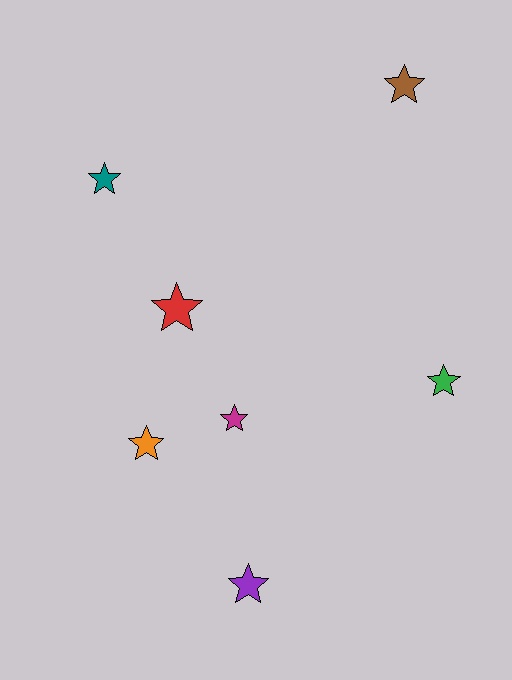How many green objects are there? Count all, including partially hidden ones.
There is 1 green object.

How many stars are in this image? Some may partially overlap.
There are 7 stars.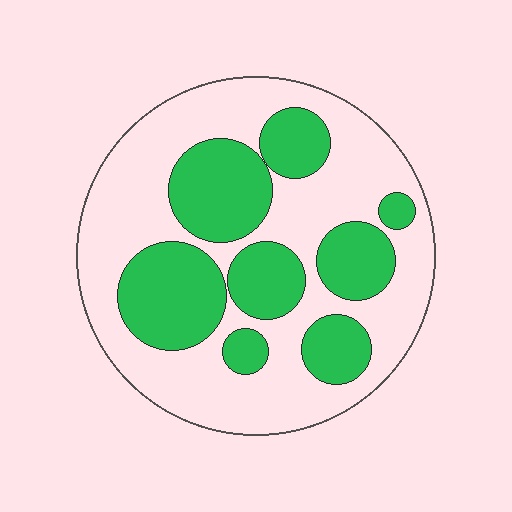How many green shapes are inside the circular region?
8.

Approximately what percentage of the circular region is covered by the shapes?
Approximately 40%.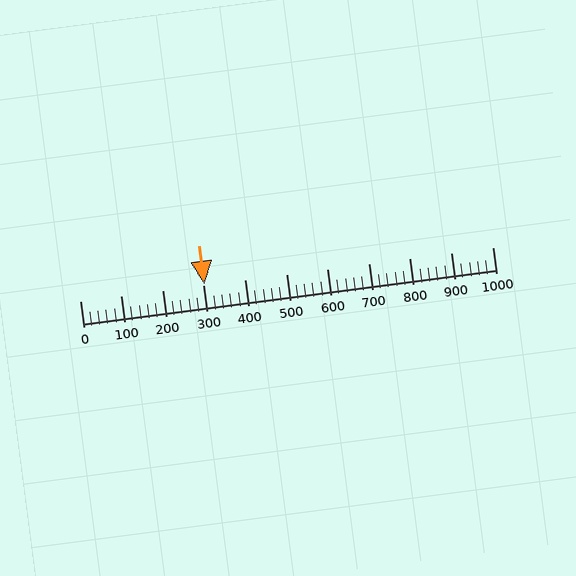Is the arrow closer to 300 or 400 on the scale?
The arrow is closer to 300.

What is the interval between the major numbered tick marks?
The major tick marks are spaced 100 units apart.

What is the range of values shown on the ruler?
The ruler shows values from 0 to 1000.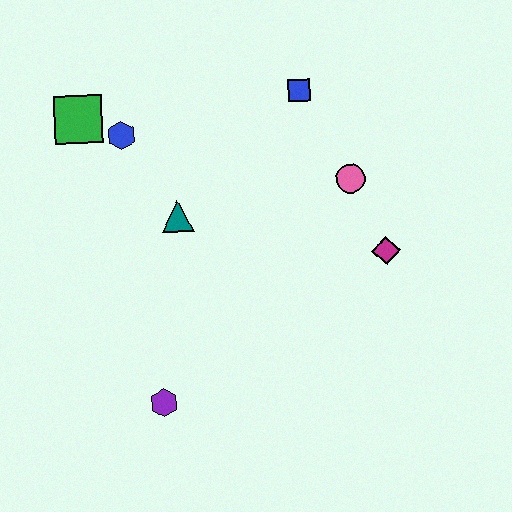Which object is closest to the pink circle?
The magenta diamond is closest to the pink circle.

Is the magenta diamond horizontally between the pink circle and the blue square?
No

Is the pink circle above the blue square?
No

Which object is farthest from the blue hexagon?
The magenta diamond is farthest from the blue hexagon.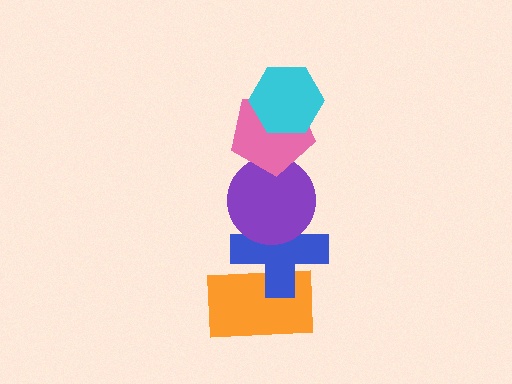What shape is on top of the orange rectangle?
The blue cross is on top of the orange rectangle.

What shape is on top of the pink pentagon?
The cyan hexagon is on top of the pink pentagon.